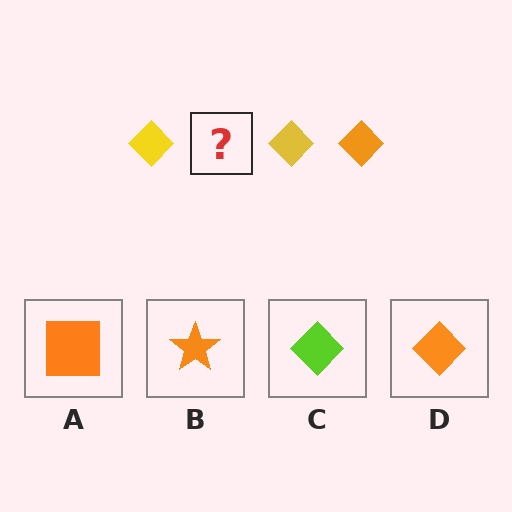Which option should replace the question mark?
Option D.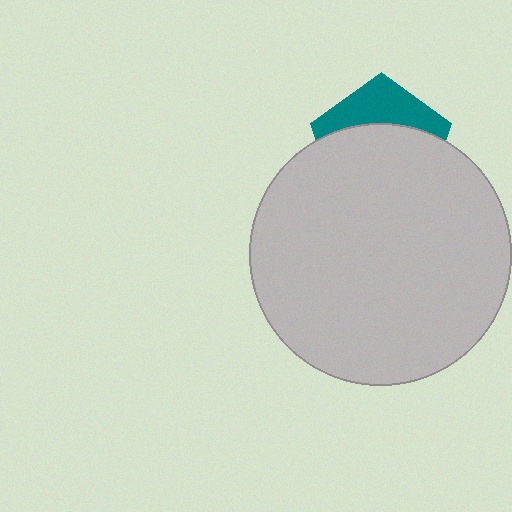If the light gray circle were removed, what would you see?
You would see the complete teal pentagon.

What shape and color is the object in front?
The object in front is a light gray circle.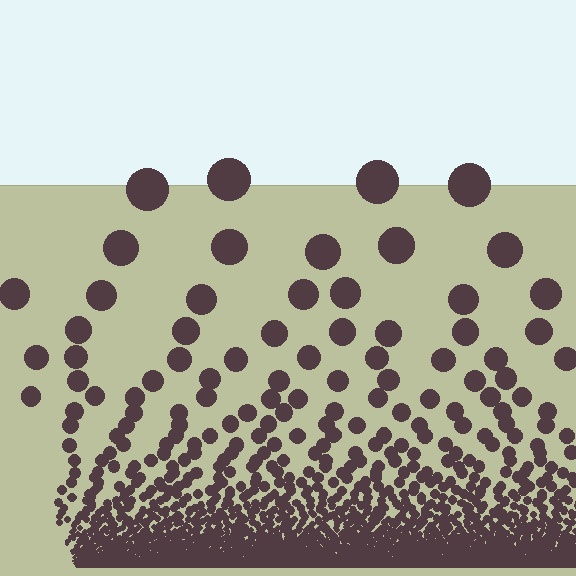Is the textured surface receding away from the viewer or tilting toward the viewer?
The surface appears to tilt toward the viewer. Texture elements get larger and sparser toward the top.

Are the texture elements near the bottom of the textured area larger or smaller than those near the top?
Smaller. The gradient is inverted — elements near the bottom are smaller and denser.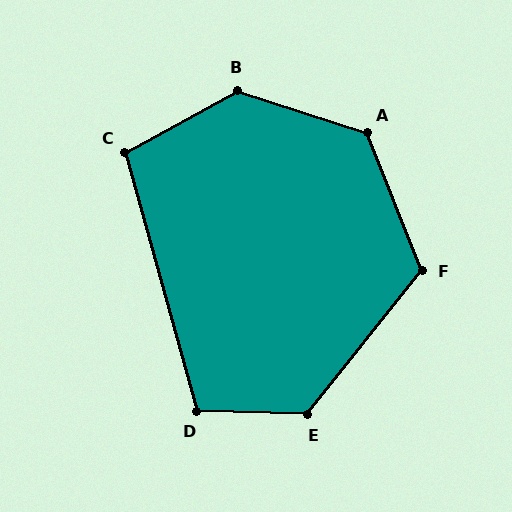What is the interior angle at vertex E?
Approximately 127 degrees (obtuse).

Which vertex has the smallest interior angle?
C, at approximately 103 degrees.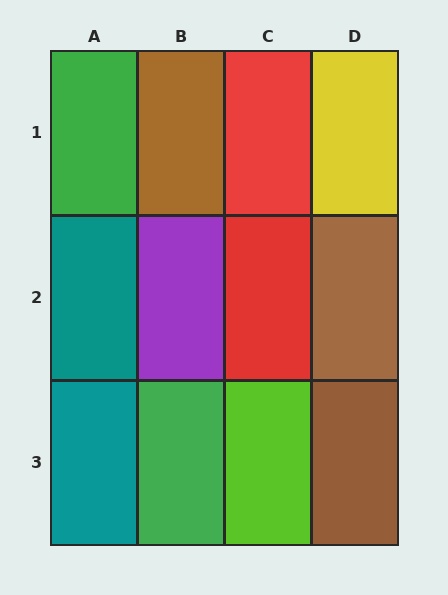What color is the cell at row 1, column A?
Green.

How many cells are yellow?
1 cell is yellow.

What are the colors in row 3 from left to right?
Teal, green, lime, brown.